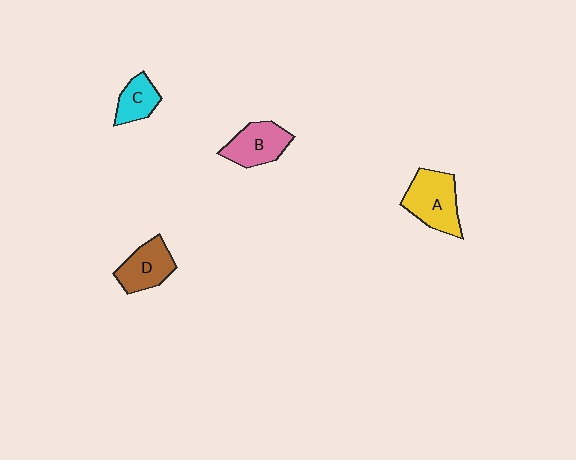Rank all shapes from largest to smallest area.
From largest to smallest: A (yellow), B (pink), D (brown), C (cyan).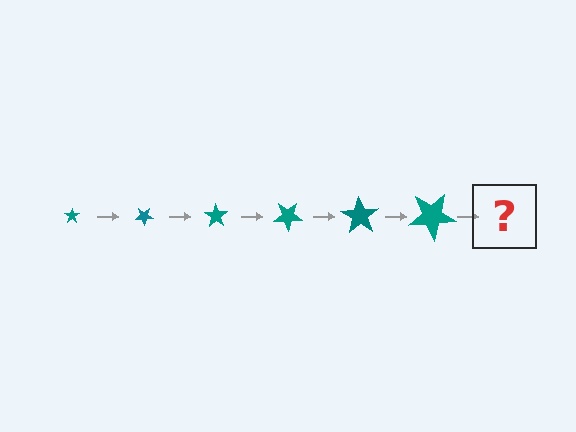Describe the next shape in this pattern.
It should be a star, larger than the previous one and rotated 210 degrees from the start.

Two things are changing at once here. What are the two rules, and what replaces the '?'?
The two rules are that the star grows larger each step and it rotates 35 degrees each step. The '?' should be a star, larger than the previous one and rotated 210 degrees from the start.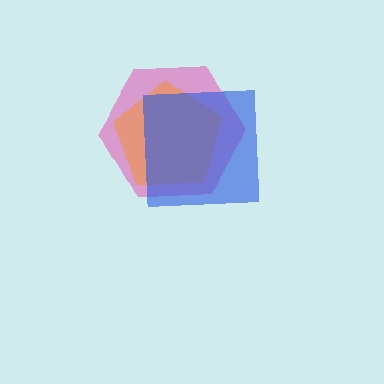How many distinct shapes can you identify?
There are 3 distinct shapes: a pink hexagon, an orange pentagon, a blue square.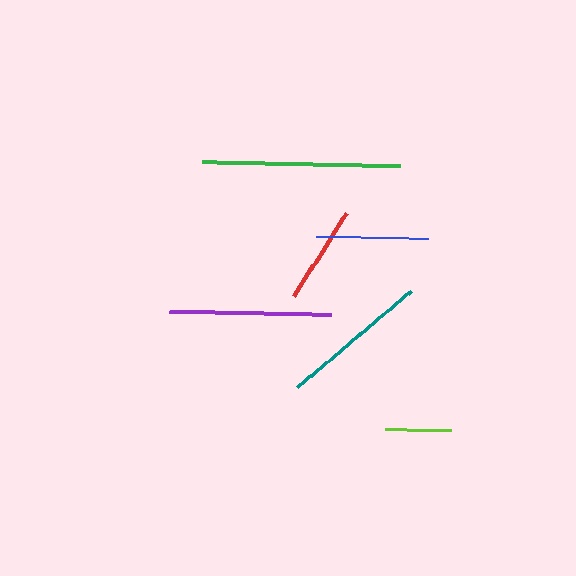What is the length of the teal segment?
The teal segment is approximately 149 pixels long.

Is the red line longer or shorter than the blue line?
The blue line is longer than the red line.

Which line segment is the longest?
The green line is the longest at approximately 198 pixels.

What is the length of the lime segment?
The lime segment is approximately 66 pixels long.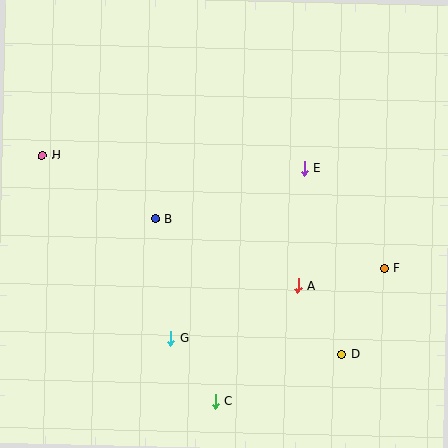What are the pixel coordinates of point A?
Point A is at (298, 285).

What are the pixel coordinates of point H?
Point H is at (42, 155).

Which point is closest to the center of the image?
Point B at (155, 219) is closest to the center.